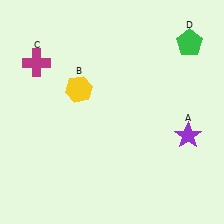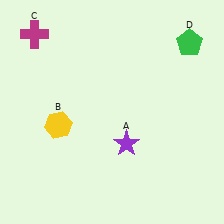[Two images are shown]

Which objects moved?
The objects that moved are: the purple star (A), the yellow hexagon (B), the magenta cross (C).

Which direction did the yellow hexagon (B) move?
The yellow hexagon (B) moved down.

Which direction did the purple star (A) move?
The purple star (A) moved left.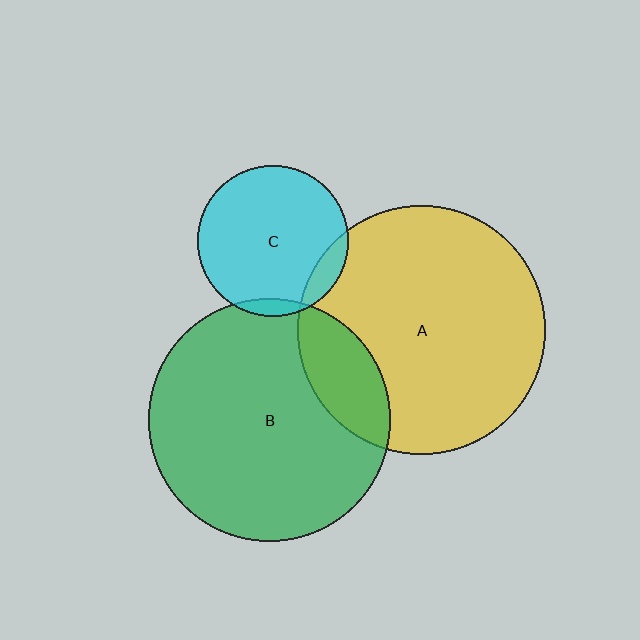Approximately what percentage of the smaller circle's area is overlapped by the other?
Approximately 15%.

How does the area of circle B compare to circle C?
Approximately 2.6 times.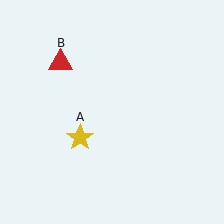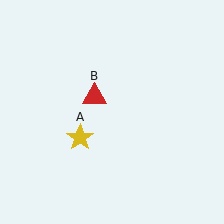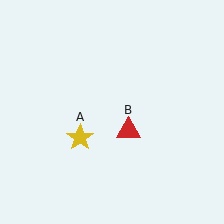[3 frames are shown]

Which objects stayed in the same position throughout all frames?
Yellow star (object A) remained stationary.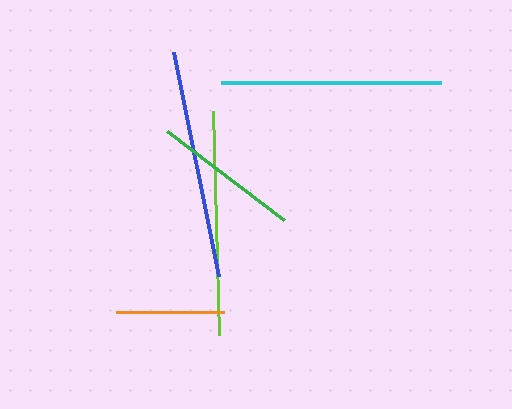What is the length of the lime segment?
The lime segment is approximately 225 pixels long.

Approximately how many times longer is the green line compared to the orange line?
The green line is approximately 1.4 times the length of the orange line.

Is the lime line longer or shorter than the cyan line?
The lime line is longer than the cyan line.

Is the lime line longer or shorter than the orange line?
The lime line is longer than the orange line.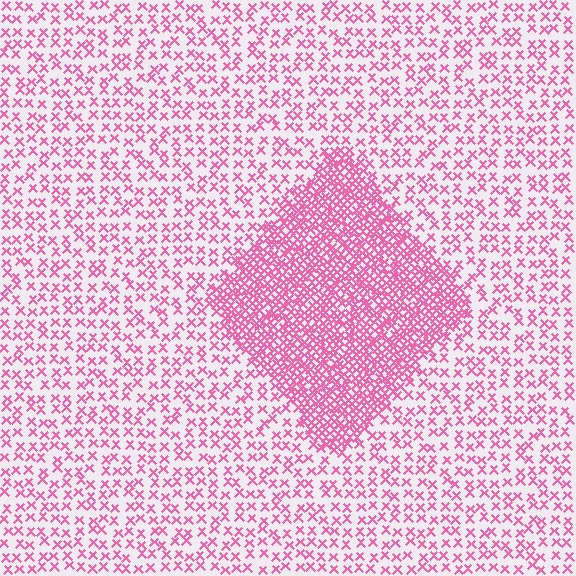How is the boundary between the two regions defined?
The boundary is defined by a change in element density (approximately 2.8x ratio). All elements are the same color, size, and shape.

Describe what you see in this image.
The image contains small pink elements arranged at two different densities. A diamond-shaped region is visible where the elements are more densely packed than the surrounding area.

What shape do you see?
I see a diamond.